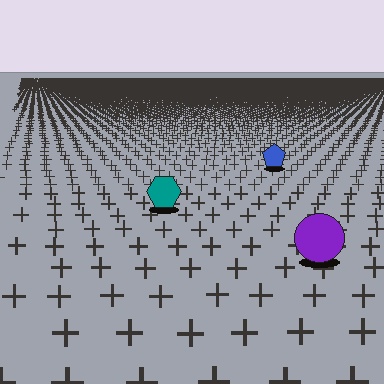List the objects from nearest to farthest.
From nearest to farthest: the purple circle, the teal hexagon, the blue pentagon.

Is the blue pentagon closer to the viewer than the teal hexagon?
No. The teal hexagon is closer — you can tell from the texture gradient: the ground texture is coarser near it.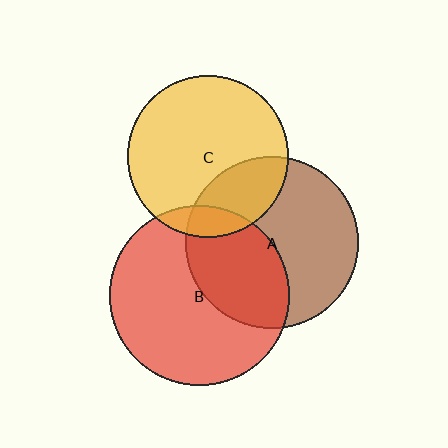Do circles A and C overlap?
Yes.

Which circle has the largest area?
Circle B (red).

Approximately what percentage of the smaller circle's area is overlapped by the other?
Approximately 25%.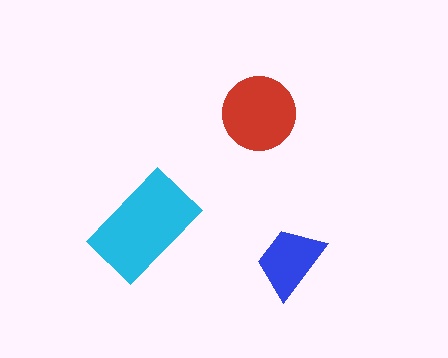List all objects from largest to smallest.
The cyan rectangle, the red circle, the blue trapezoid.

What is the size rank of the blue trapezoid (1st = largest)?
3rd.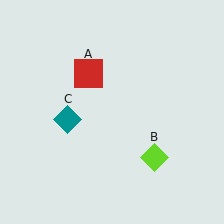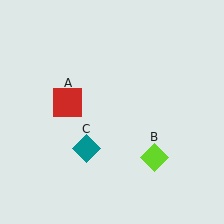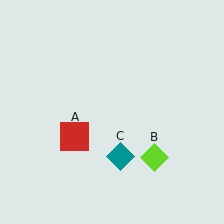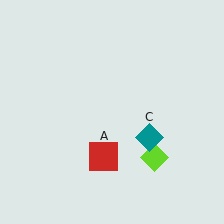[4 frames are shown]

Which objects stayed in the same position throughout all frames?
Lime diamond (object B) remained stationary.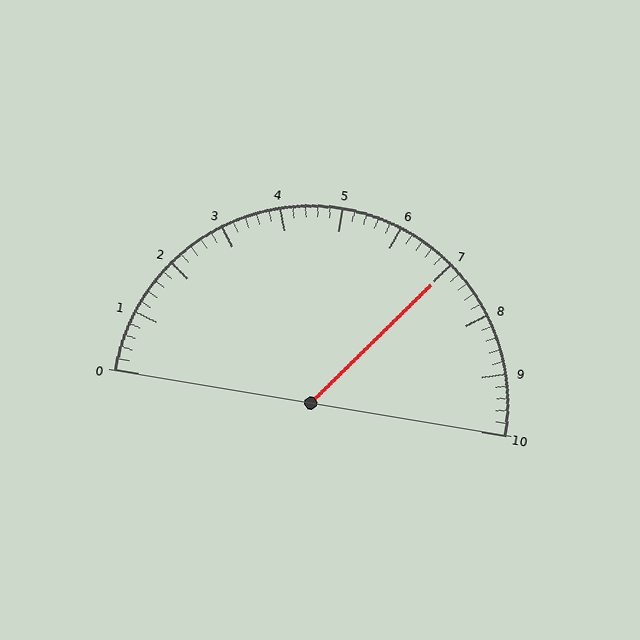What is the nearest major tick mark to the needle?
The nearest major tick mark is 7.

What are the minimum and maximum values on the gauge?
The gauge ranges from 0 to 10.